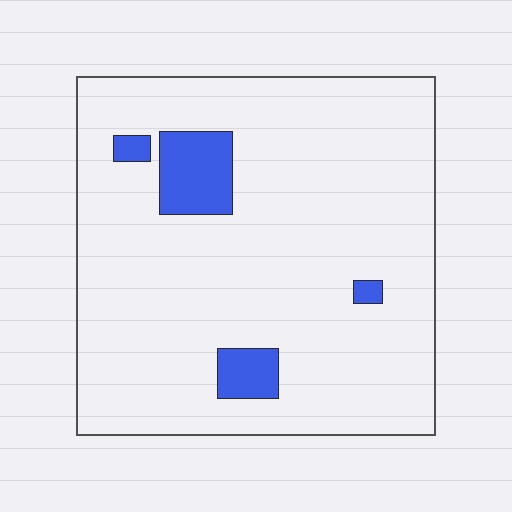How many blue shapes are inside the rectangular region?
4.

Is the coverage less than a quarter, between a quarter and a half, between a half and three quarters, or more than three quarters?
Less than a quarter.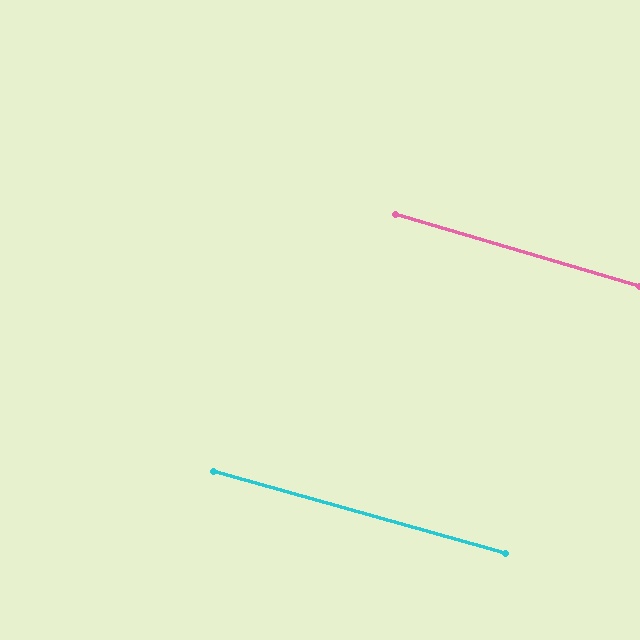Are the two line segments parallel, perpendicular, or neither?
Parallel — their directions differ by only 0.8°.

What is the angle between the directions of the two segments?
Approximately 1 degree.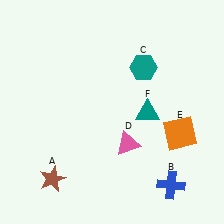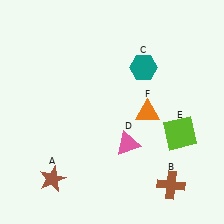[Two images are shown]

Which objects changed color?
B changed from blue to brown. E changed from orange to lime. F changed from teal to orange.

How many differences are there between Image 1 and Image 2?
There are 3 differences between the two images.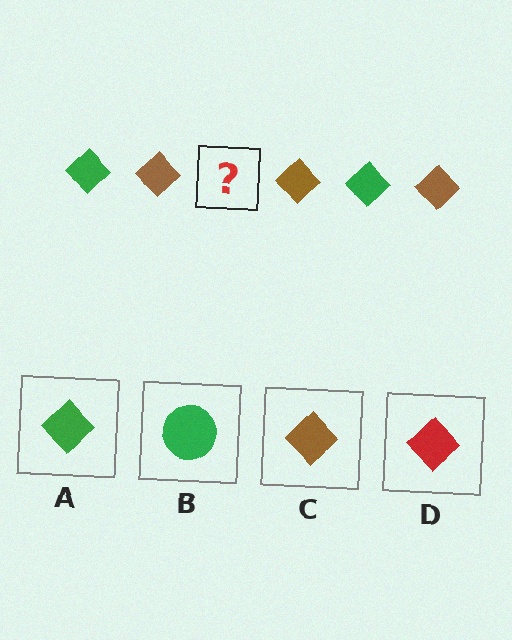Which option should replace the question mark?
Option A.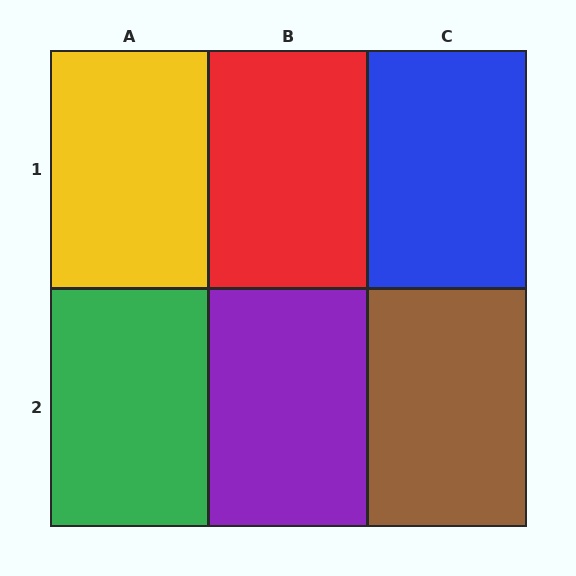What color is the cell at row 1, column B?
Red.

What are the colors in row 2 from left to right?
Green, purple, brown.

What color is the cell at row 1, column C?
Blue.